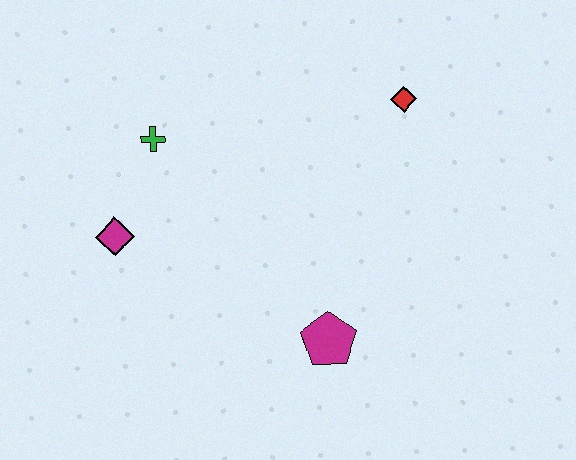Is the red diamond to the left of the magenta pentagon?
No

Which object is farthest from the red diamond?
The magenta diamond is farthest from the red diamond.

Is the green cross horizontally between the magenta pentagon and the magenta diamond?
Yes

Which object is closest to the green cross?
The magenta diamond is closest to the green cross.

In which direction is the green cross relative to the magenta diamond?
The green cross is above the magenta diamond.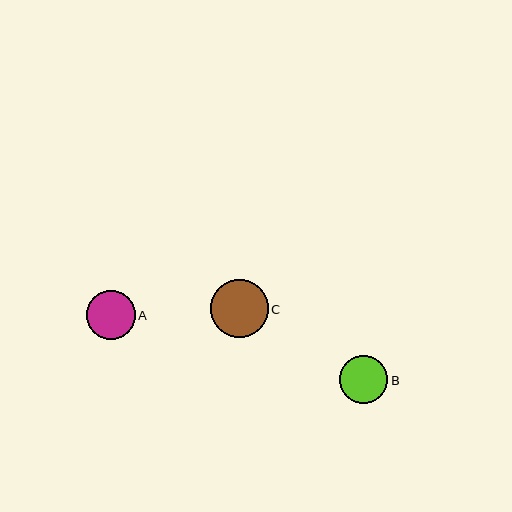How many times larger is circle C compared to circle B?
Circle C is approximately 1.2 times the size of circle B.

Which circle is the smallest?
Circle B is the smallest with a size of approximately 48 pixels.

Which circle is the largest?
Circle C is the largest with a size of approximately 58 pixels.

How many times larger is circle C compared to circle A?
Circle C is approximately 1.2 times the size of circle A.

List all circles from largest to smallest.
From largest to smallest: C, A, B.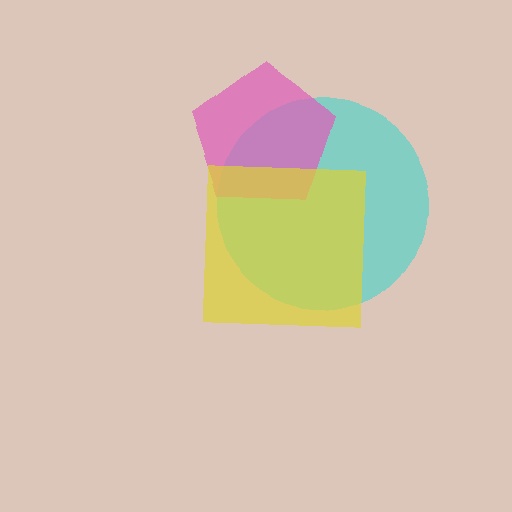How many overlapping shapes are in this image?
There are 3 overlapping shapes in the image.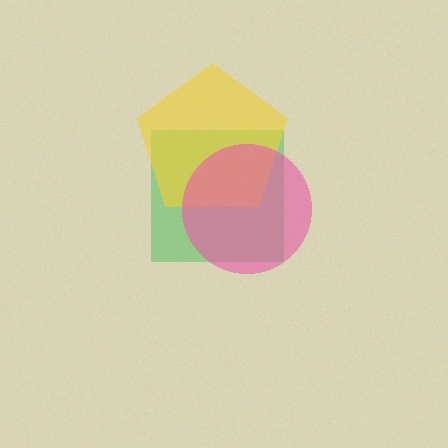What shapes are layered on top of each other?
The layered shapes are: a green square, a yellow pentagon, a pink circle.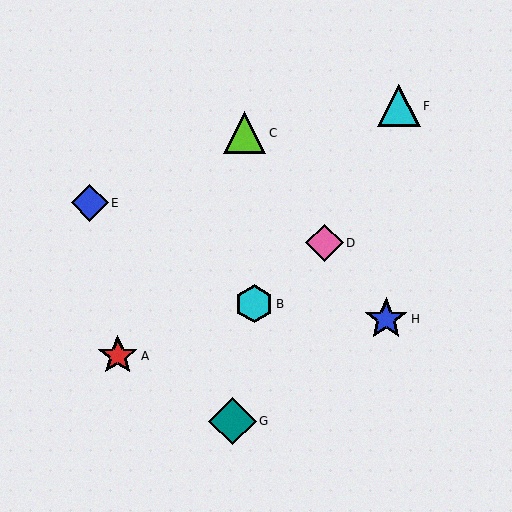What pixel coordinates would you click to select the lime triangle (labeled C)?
Click at (245, 133) to select the lime triangle C.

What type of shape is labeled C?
Shape C is a lime triangle.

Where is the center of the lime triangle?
The center of the lime triangle is at (245, 133).